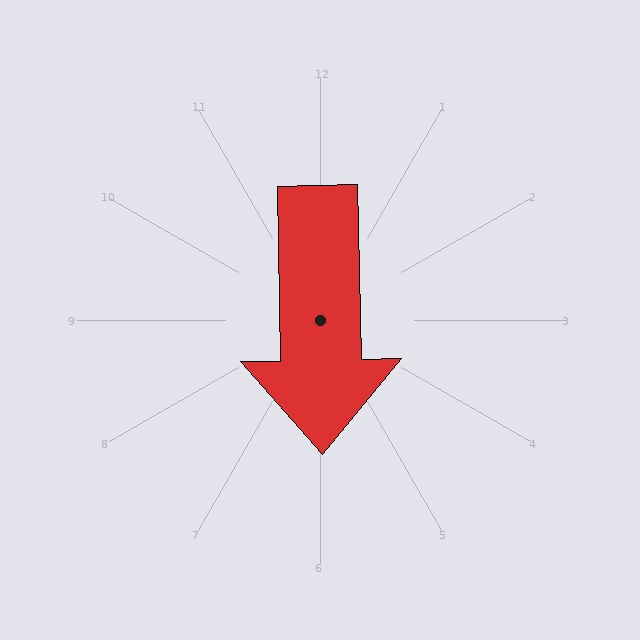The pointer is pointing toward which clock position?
Roughly 6 o'clock.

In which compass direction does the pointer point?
South.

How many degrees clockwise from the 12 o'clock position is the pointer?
Approximately 179 degrees.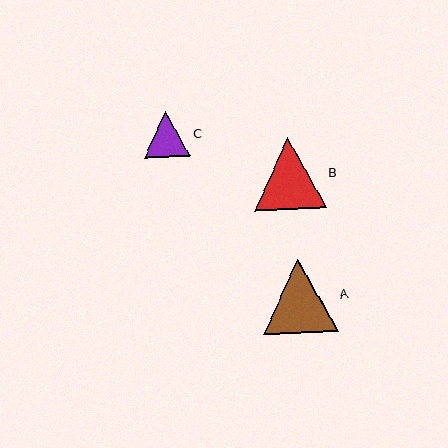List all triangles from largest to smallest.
From largest to smallest: A, B, C.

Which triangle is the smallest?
Triangle C is the smallest with a size of approximately 46 pixels.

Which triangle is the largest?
Triangle A is the largest with a size of approximately 74 pixels.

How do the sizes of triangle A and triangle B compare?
Triangle A and triangle B are approximately the same size.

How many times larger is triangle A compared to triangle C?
Triangle A is approximately 1.6 times the size of triangle C.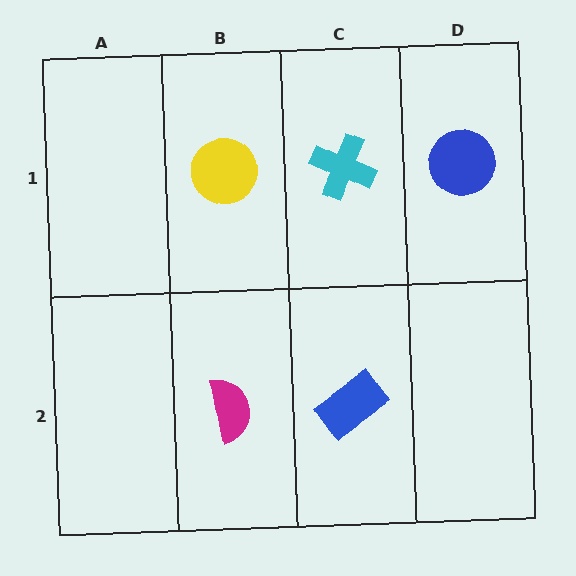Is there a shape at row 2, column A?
No, that cell is empty.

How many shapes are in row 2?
2 shapes.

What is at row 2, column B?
A magenta semicircle.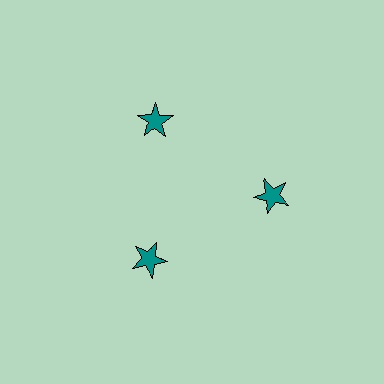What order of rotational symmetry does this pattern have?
This pattern has 3-fold rotational symmetry.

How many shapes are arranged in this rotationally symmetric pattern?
There are 3 shapes, arranged in 3 groups of 1.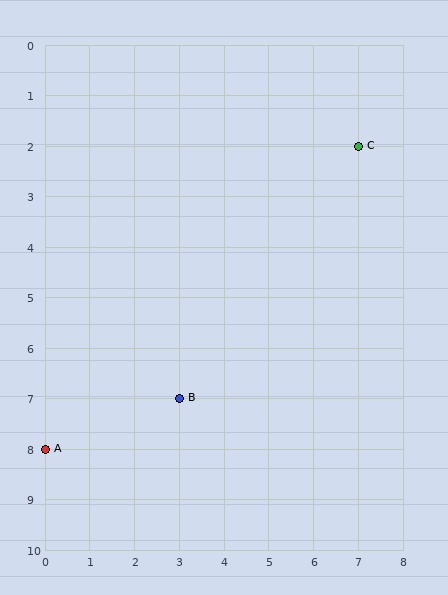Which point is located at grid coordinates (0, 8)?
Point A is at (0, 8).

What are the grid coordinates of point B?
Point B is at grid coordinates (3, 7).